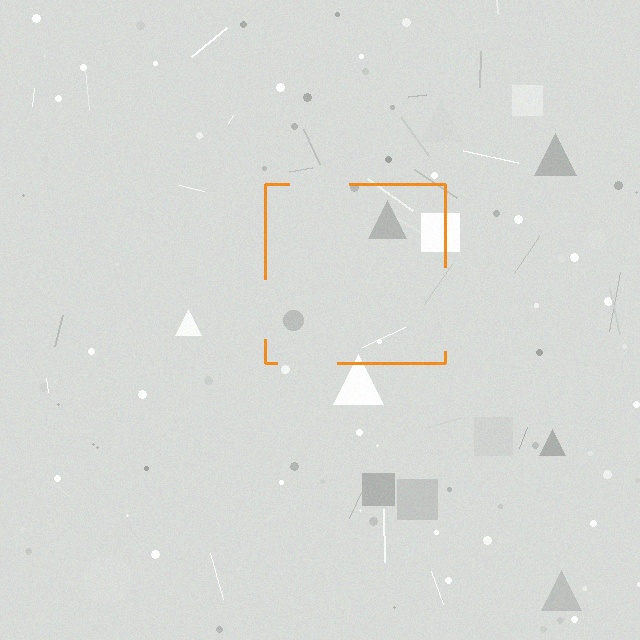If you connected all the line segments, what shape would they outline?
They would outline a square.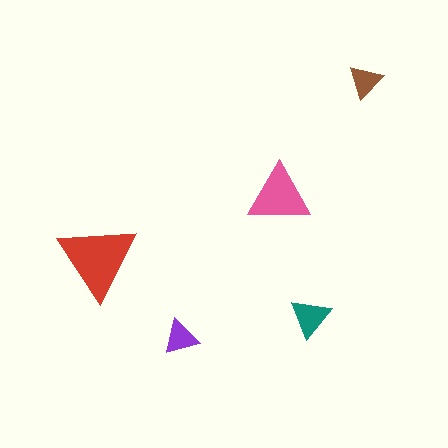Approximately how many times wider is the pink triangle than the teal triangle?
About 1.5 times wider.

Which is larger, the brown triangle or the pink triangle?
The pink one.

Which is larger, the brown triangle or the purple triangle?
The purple one.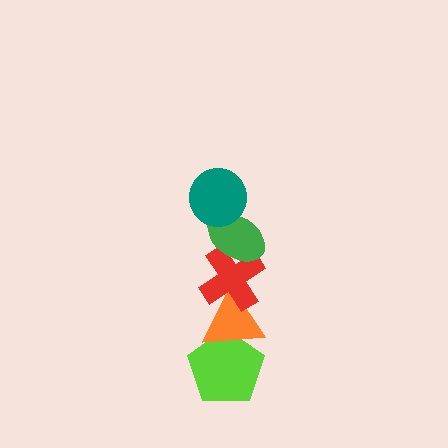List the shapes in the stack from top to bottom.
From top to bottom: the teal circle, the green ellipse, the red cross, the orange triangle, the lime pentagon.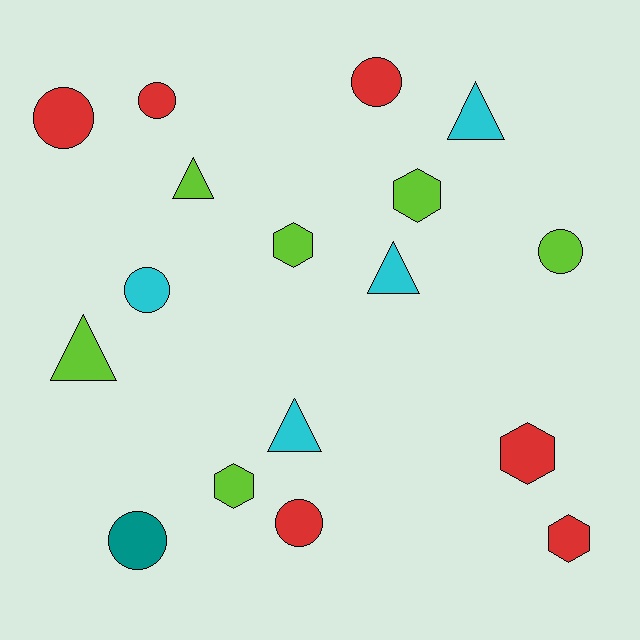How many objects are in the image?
There are 17 objects.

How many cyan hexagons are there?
There are no cyan hexagons.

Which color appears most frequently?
Lime, with 6 objects.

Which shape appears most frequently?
Circle, with 7 objects.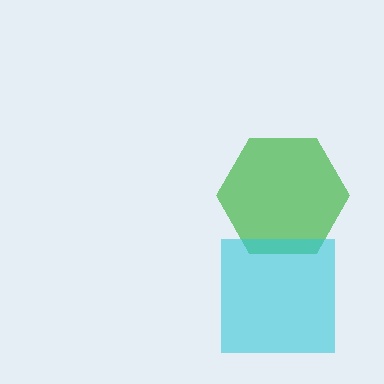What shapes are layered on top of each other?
The layered shapes are: a green hexagon, a cyan square.